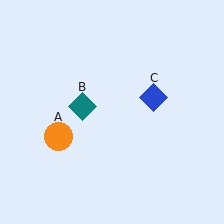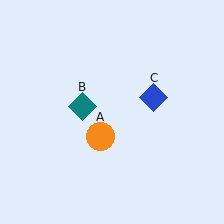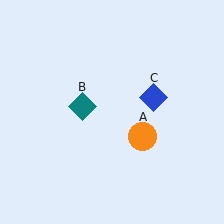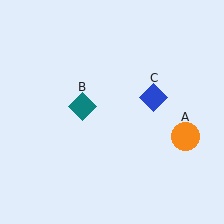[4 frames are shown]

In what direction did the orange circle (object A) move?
The orange circle (object A) moved right.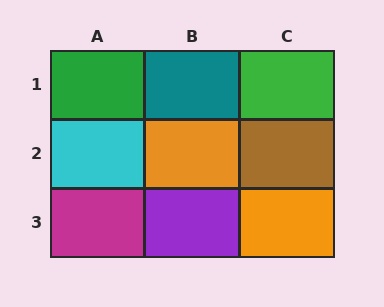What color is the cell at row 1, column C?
Green.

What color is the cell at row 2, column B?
Orange.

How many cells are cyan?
1 cell is cyan.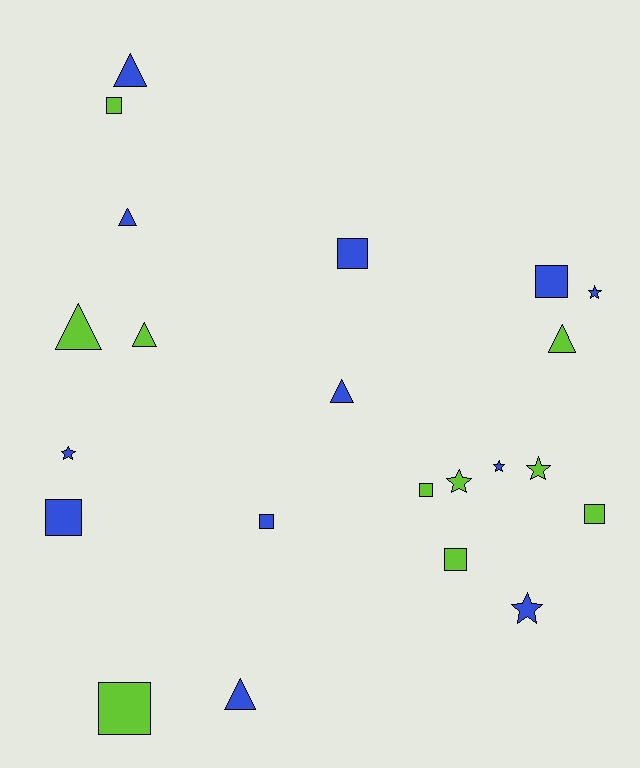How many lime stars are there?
There are 2 lime stars.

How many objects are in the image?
There are 22 objects.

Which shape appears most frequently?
Square, with 9 objects.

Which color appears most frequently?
Blue, with 12 objects.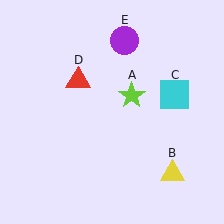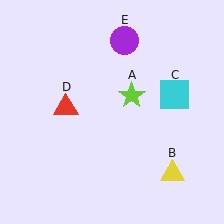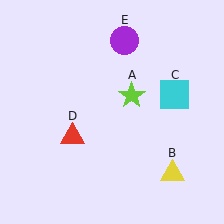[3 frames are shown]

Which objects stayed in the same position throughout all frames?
Lime star (object A) and yellow triangle (object B) and cyan square (object C) and purple circle (object E) remained stationary.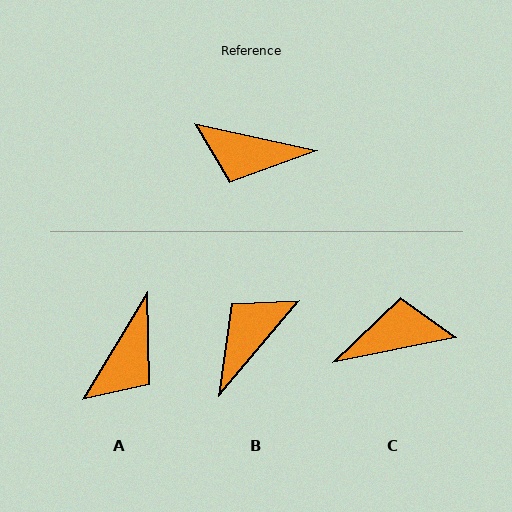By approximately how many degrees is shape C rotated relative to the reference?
Approximately 156 degrees clockwise.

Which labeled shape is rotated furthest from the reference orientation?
C, about 156 degrees away.